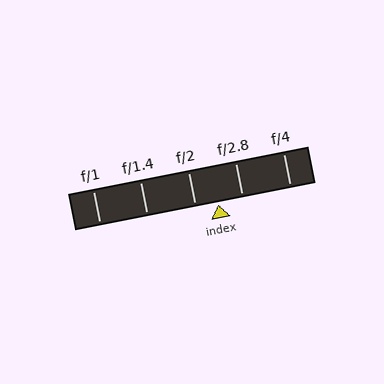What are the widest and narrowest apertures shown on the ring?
The widest aperture shown is f/1 and the narrowest is f/4.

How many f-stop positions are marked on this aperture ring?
There are 5 f-stop positions marked.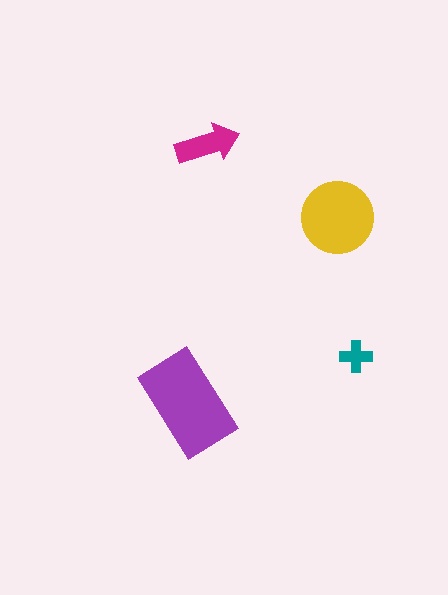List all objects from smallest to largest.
The teal cross, the magenta arrow, the yellow circle, the purple rectangle.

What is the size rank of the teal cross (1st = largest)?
4th.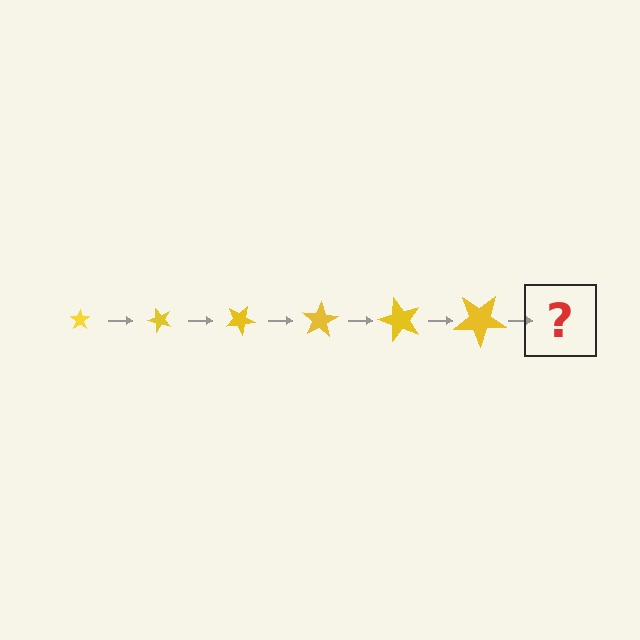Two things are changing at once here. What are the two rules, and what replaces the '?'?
The two rules are that the star grows larger each step and it rotates 50 degrees each step. The '?' should be a star, larger than the previous one and rotated 300 degrees from the start.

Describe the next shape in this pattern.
It should be a star, larger than the previous one and rotated 300 degrees from the start.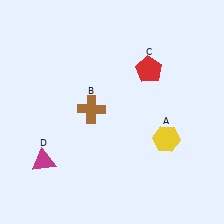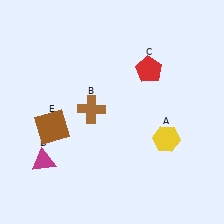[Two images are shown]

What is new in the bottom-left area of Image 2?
A brown square (E) was added in the bottom-left area of Image 2.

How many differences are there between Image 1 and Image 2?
There is 1 difference between the two images.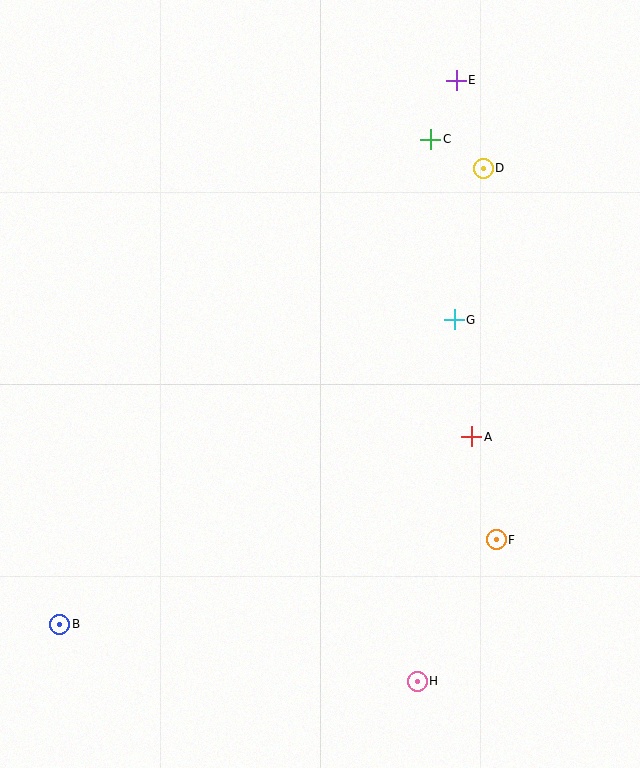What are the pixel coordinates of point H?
Point H is at (417, 681).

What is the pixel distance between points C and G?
The distance between C and G is 182 pixels.